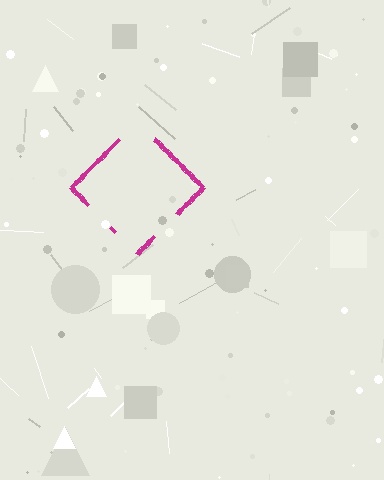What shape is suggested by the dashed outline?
The dashed outline suggests a diamond.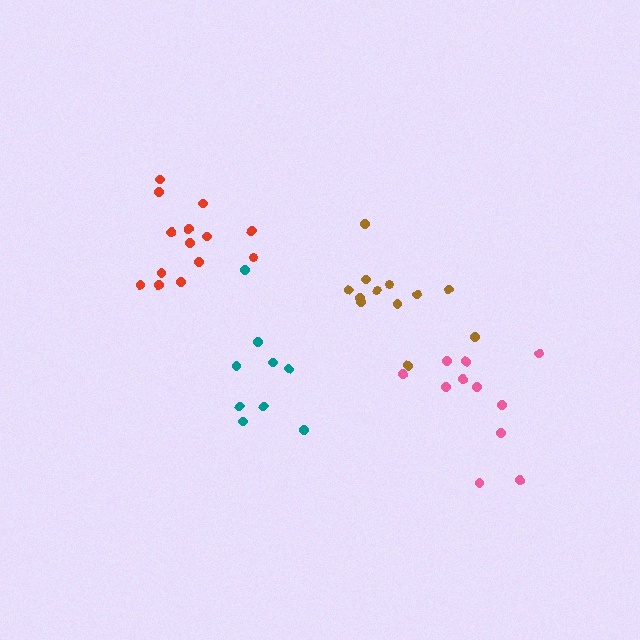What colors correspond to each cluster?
The clusters are colored: brown, red, teal, pink.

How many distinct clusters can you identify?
There are 4 distinct clusters.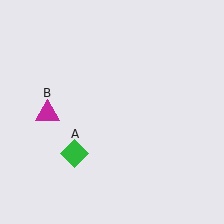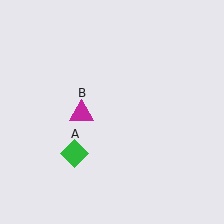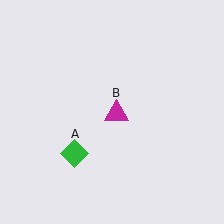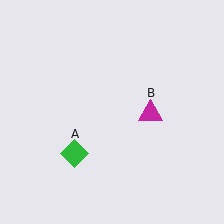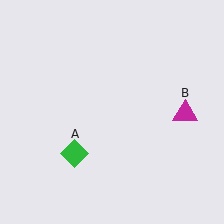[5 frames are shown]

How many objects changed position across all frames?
1 object changed position: magenta triangle (object B).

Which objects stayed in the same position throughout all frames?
Green diamond (object A) remained stationary.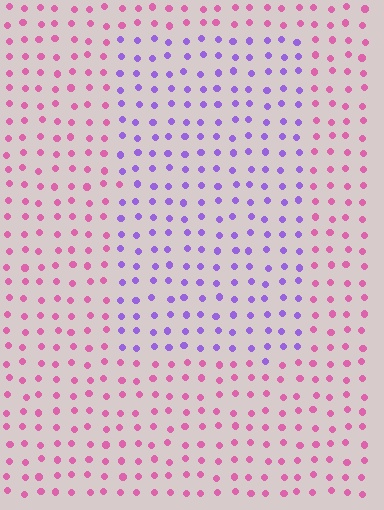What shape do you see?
I see a rectangle.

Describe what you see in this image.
The image is filled with small pink elements in a uniform arrangement. A rectangle-shaped region is visible where the elements are tinted to a slightly different hue, forming a subtle color boundary.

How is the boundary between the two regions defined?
The boundary is defined purely by a slight shift in hue (about 57 degrees). Spacing, size, and orientation are identical on both sides.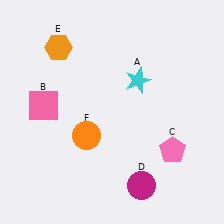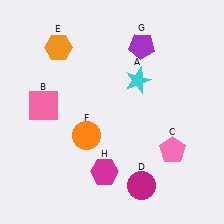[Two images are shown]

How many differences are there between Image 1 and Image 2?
There are 2 differences between the two images.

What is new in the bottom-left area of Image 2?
A magenta hexagon (H) was added in the bottom-left area of Image 2.